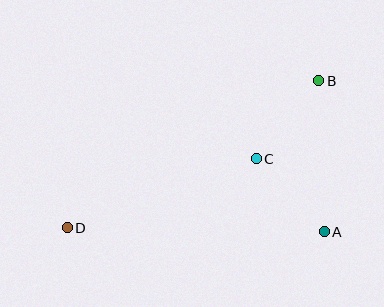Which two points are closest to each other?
Points A and C are closest to each other.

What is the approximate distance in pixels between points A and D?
The distance between A and D is approximately 257 pixels.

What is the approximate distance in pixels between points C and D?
The distance between C and D is approximately 201 pixels.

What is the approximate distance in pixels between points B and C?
The distance between B and C is approximately 100 pixels.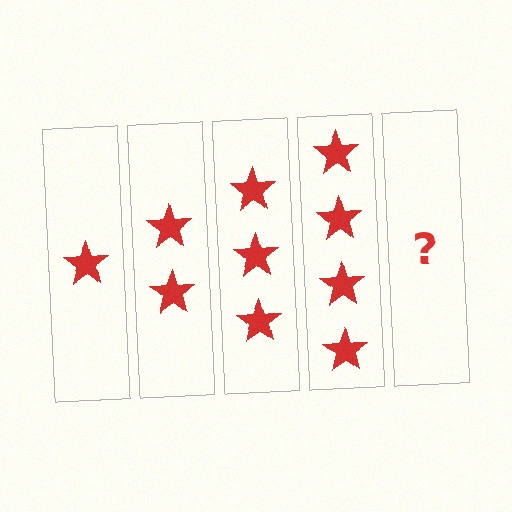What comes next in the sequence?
The next element should be 5 stars.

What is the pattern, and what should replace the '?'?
The pattern is that each step adds one more star. The '?' should be 5 stars.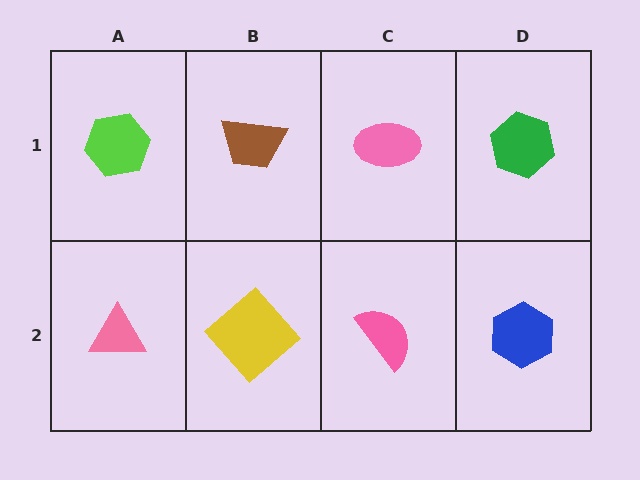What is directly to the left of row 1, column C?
A brown trapezoid.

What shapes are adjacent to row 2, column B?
A brown trapezoid (row 1, column B), a pink triangle (row 2, column A), a pink semicircle (row 2, column C).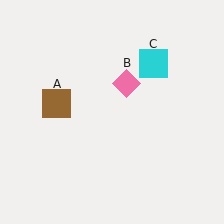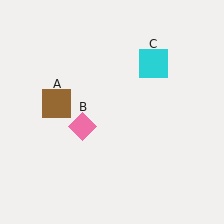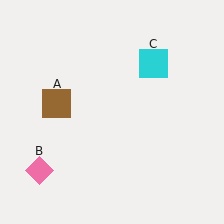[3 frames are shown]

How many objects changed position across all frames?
1 object changed position: pink diamond (object B).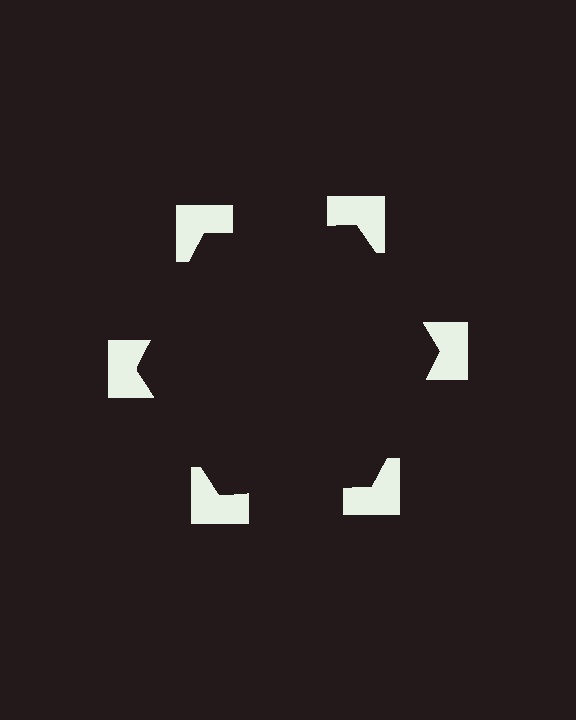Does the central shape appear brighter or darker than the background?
It typically appears slightly darker than the background, even though no actual brightness change is drawn.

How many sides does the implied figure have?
6 sides.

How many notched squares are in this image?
There are 6 — one at each vertex of the illusory hexagon.